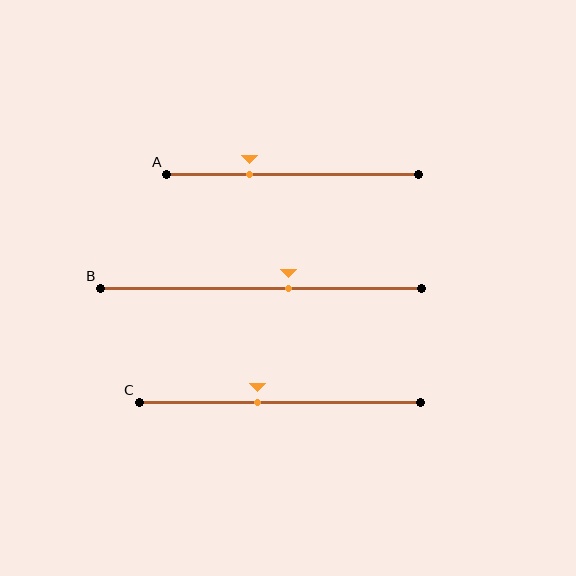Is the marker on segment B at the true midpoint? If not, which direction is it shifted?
No, the marker on segment B is shifted to the right by about 8% of the segment length.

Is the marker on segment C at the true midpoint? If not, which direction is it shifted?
No, the marker on segment C is shifted to the left by about 8% of the segment length.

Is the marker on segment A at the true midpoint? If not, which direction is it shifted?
No, the marker on segment A is shifted to the left by about 17% of the segment length.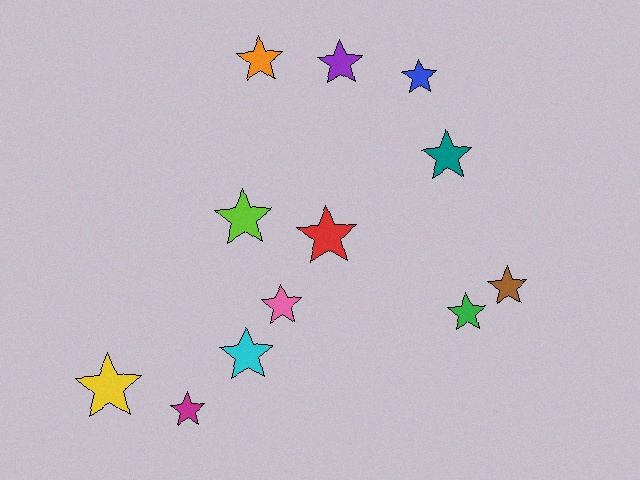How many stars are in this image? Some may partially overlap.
There are 12 stars.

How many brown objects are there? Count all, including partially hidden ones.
There is 1 brown object.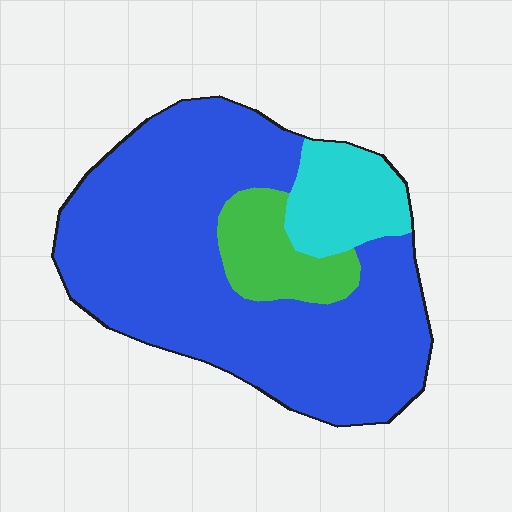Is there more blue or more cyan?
Blue.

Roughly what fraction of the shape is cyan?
Cyan takes up about one eighth (1/8) of the shape.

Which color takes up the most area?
Blue, at roughly 75%.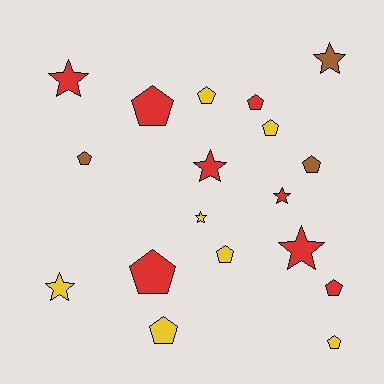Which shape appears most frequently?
Pentagon, with 11 objects.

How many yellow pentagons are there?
There are 5 yellow pentagons.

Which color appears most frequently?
Red, with 8 objects.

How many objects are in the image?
There are 18 objects.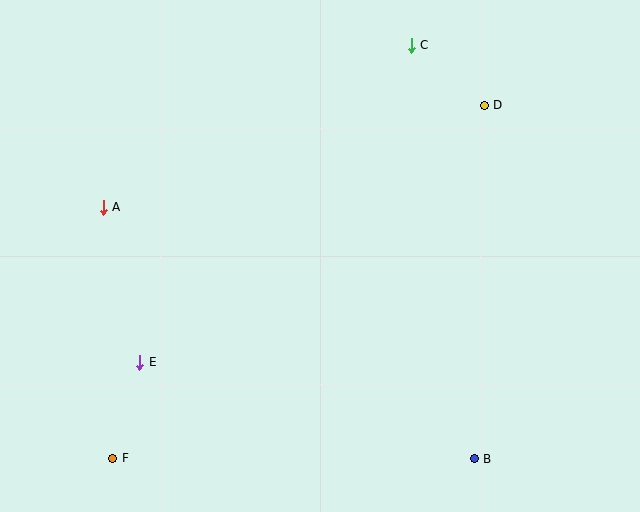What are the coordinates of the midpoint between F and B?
The midpoint between F and B is at (294, 458).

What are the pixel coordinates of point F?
Point F is at (113, 458).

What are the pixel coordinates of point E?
Point E is at (140, 362).